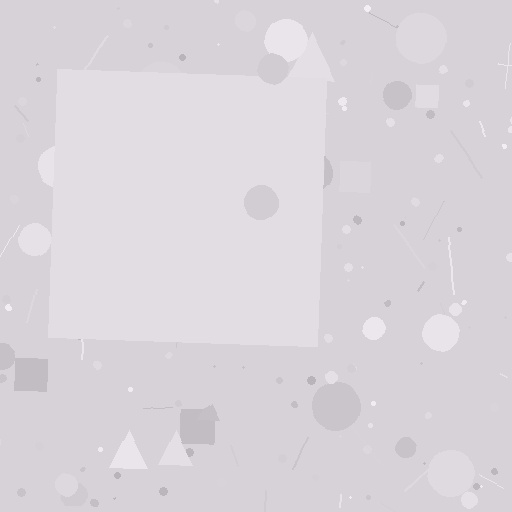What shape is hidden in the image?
A square is hidden in the image.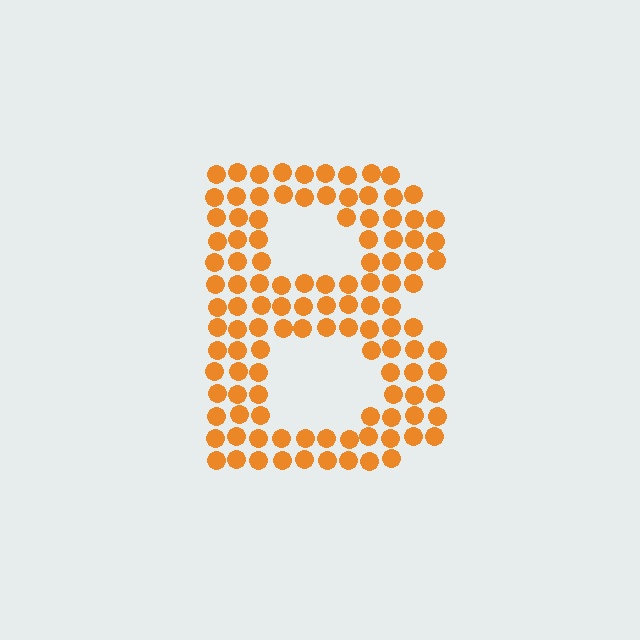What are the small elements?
The small elements are circles.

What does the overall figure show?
The overall figure shows the letter B.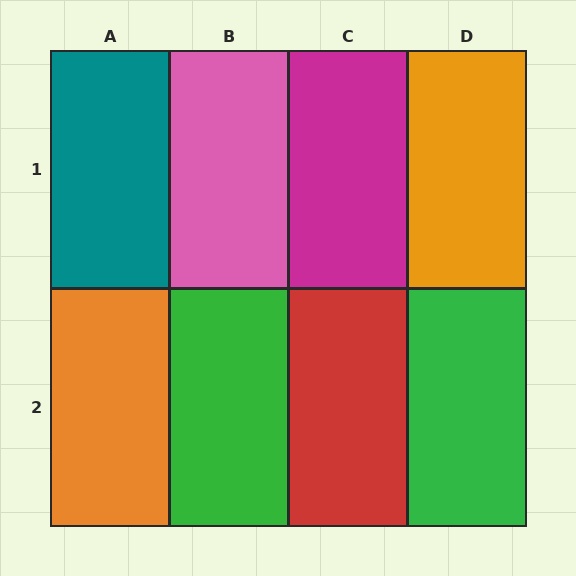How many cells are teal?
1 cell is teal.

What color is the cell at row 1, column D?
Orange.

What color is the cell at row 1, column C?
Magenta.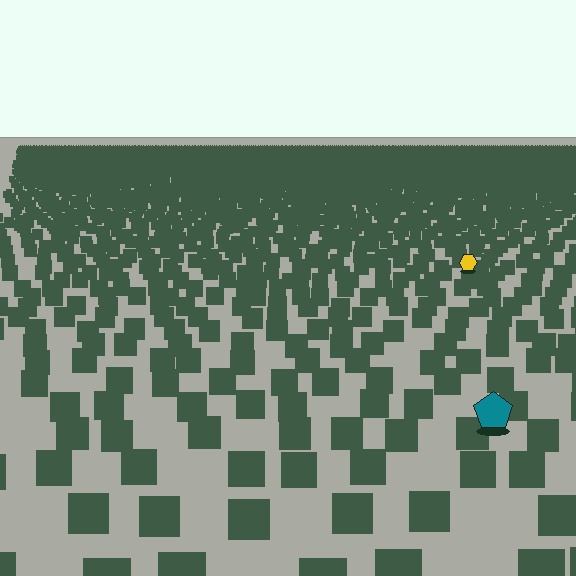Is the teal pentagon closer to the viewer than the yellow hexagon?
Yes. The teal pentagon is closer — you can tell from the texture gradient: the ground texture is coarser near it.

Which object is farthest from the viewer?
The yellow hexagon is farthest from the viewer. It appears smaller and the ground texture around it is denser.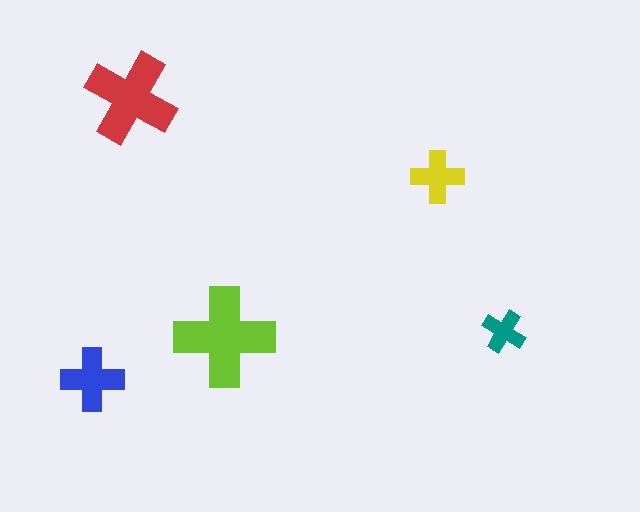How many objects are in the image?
There are 5 objects in the image.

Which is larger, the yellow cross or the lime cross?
The lime one.